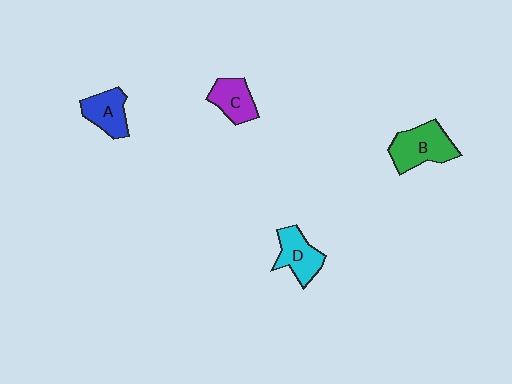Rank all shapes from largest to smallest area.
From largest to smallest: B (green), D (cyan), A (blue), C (purple).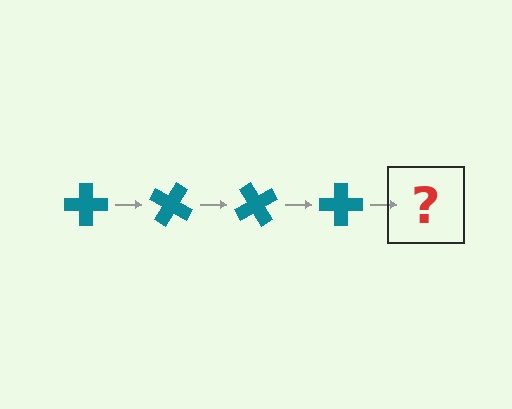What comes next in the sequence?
The next element should be a teal cross rotated 120 degrees.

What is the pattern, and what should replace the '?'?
The pattern is that the cross rotates 30 degrees each step. The '?' should be a teal cross rotated 120 degrees.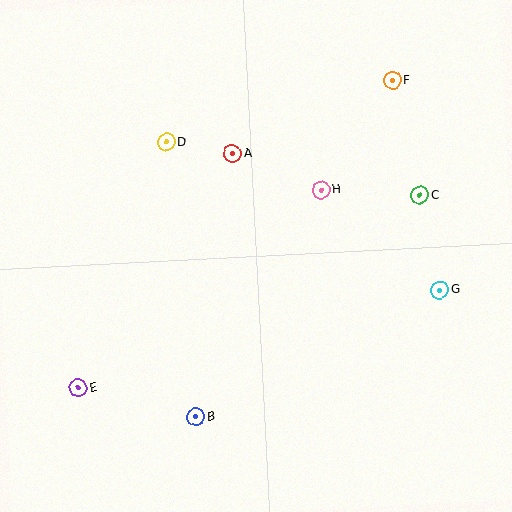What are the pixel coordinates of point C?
Point C is at (420, 195).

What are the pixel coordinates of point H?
Point H is at (321, 190).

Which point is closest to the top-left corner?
Point D is closest to the top-left corner.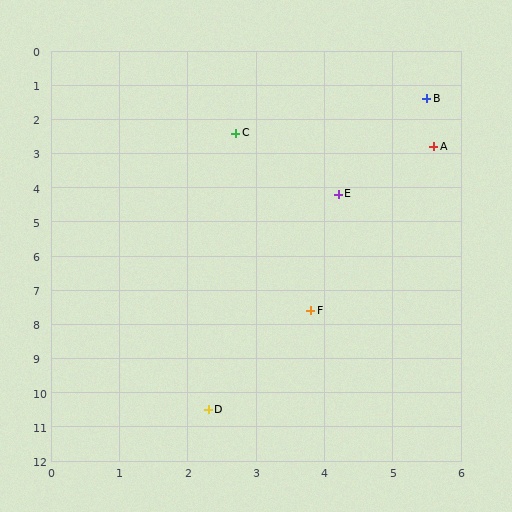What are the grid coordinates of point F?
Point F is at approximately (3.8, 7.6).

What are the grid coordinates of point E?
Point E is at approximately (4.2, 4.2).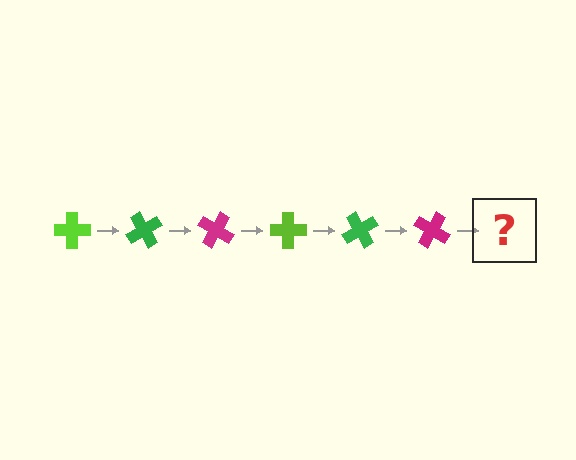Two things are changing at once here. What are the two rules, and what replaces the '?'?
The two rules are that it rotates 60 degrees each step and the color cycles through lime, green, and magenta. The '?' should be a lime cross, rotated 360 degrees from the start.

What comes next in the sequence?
The next element should be a lime cross, rotated 360 degrees from the start.